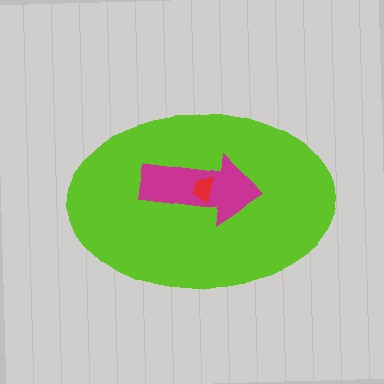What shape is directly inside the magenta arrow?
The red trapezoid.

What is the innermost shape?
The red trapezoid.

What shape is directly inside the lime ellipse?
The magenta arrow.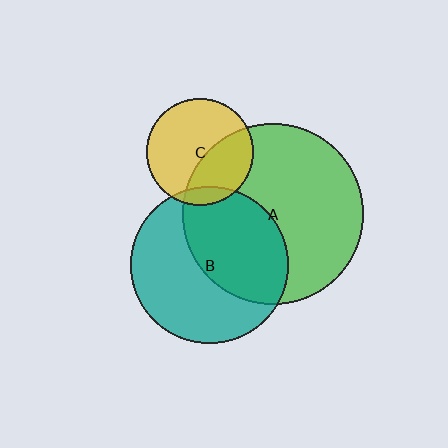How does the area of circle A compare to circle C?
Approximately 2.8 times.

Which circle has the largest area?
Circle A (green).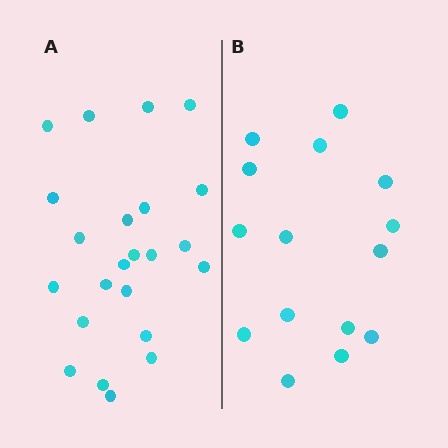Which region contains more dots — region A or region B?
Region A (the left region) has more dots.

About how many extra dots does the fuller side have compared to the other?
Region A has roughly 8 or so more dots than region B.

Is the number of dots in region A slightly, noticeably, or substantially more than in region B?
Region A has substantially more. The ratio is roughly 1.5 to 1.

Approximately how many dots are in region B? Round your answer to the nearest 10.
About 20 dots. (The exact count is 15, which rounds to 20.)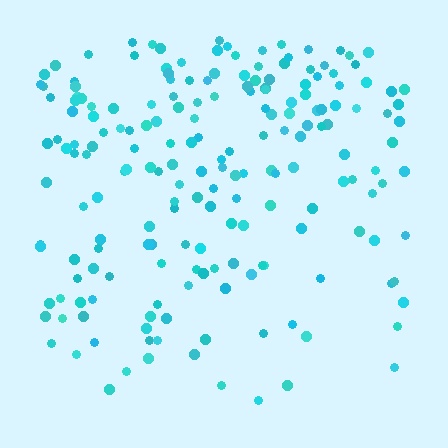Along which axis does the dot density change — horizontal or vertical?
Vertical.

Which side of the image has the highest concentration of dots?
The top.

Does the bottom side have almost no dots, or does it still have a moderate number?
Still a moderate number, just noticeably fewer than the top.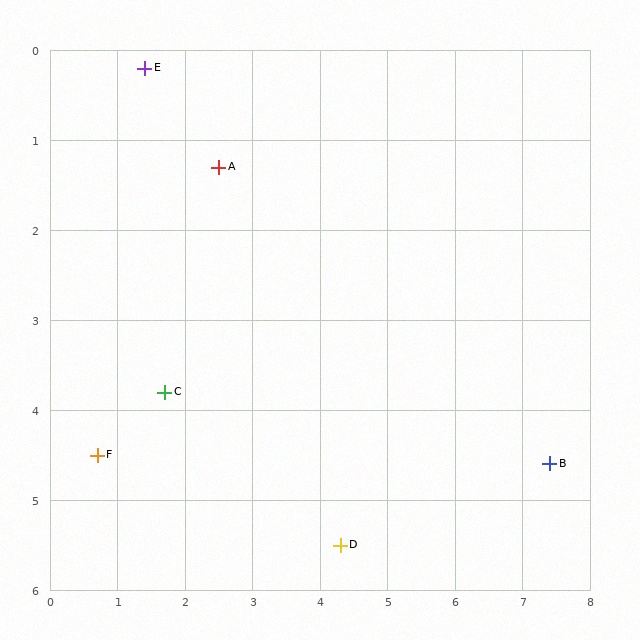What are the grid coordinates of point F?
Point F is at approximately (0.7, 4.5).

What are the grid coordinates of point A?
Point A is at approximately (2.5, 1.3).